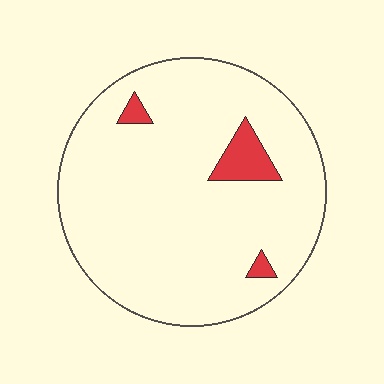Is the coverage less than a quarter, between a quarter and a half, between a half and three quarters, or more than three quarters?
Less than a quarter.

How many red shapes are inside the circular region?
3.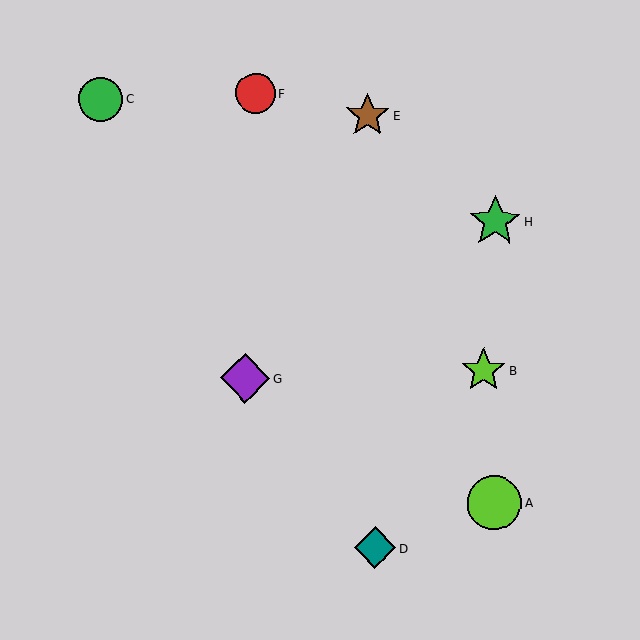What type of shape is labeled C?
Shape C is a green circle.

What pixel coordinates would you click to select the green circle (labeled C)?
Click at (101, 99) to select the green circle C.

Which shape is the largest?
The lime circle (labeled A) is the largest.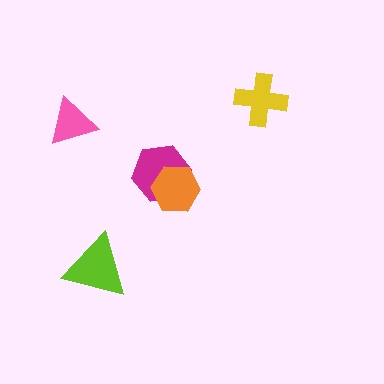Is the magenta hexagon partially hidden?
Yes, it is partially covered by another shape.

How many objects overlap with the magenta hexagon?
1 object overlaps with the magenta hexagon.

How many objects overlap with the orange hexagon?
1 object overlaps with the orange hexagon.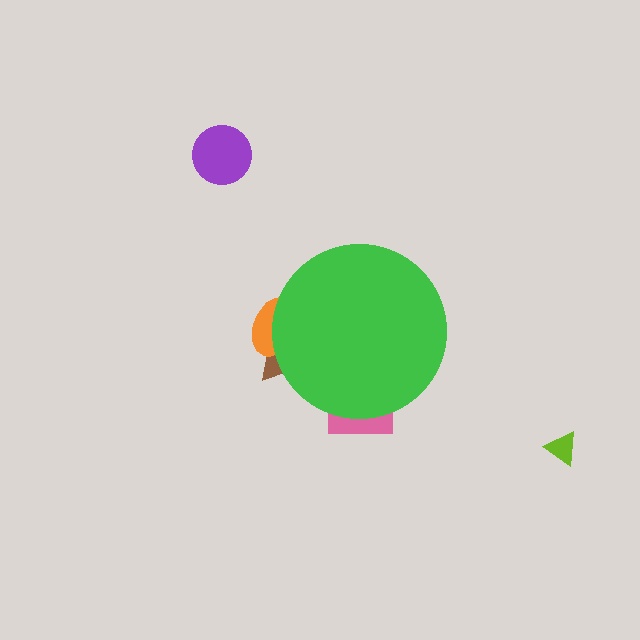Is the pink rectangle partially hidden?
Yes, the pink rectangle is partially hidden behind the green circle.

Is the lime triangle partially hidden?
No, the lime triangle is fully visible.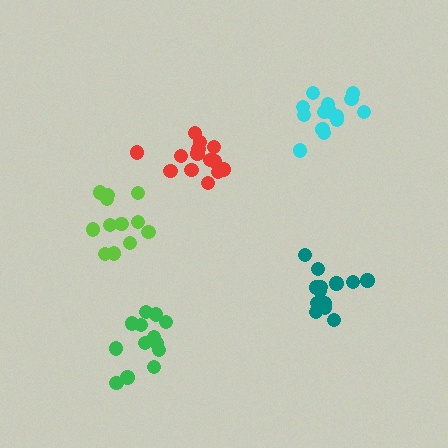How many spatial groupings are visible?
There are 5 spatial groupings.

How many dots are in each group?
Group 1: 16 dots, Group 2: 13 dots, Group 3: 14 dots, Group 4: 12 dots, Group 5: 13 dots (68 total).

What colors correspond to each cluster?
The clusters are colored: cyan, teal, red, lime, green.